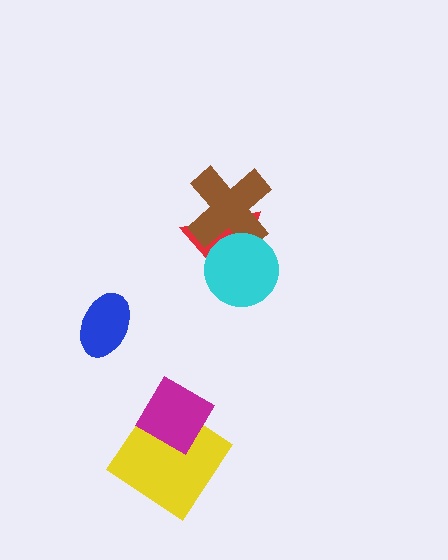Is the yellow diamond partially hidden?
Yes, it is partially covered by another shape.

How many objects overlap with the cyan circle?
2 objects overlap with the cyan circle.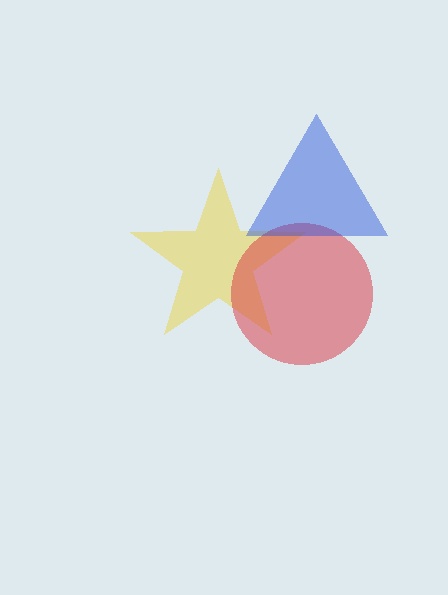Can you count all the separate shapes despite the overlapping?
Yes, there are 3 separate shapes.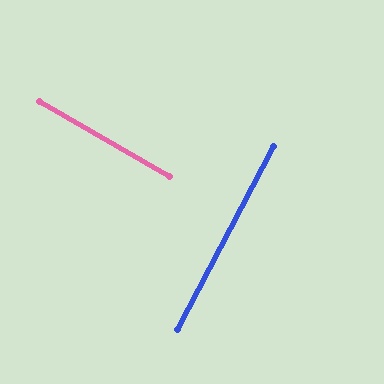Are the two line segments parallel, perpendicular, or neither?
Perpendicular — they meet at approximately 88°.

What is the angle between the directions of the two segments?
Approximately 88 degrees.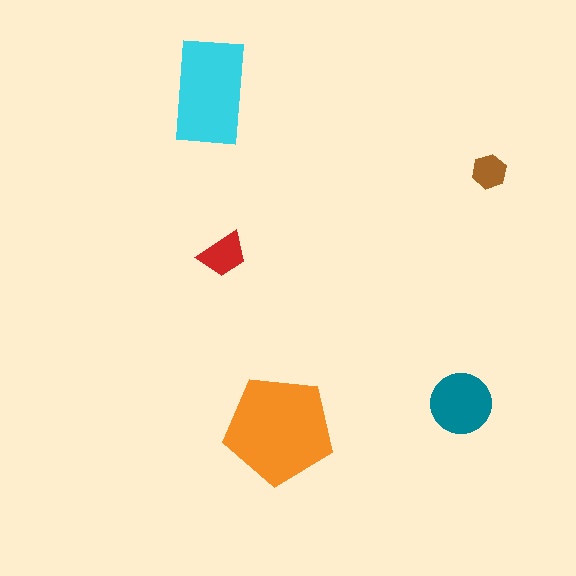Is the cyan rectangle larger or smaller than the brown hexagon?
Larger.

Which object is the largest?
The orange pentagon.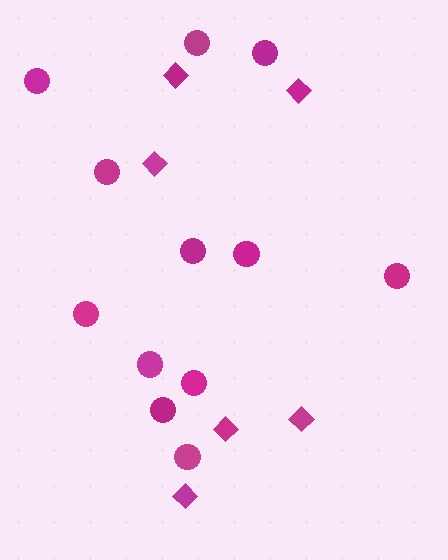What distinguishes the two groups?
There are 2 groups: one group of diamonds (6) and one group of circles (12).